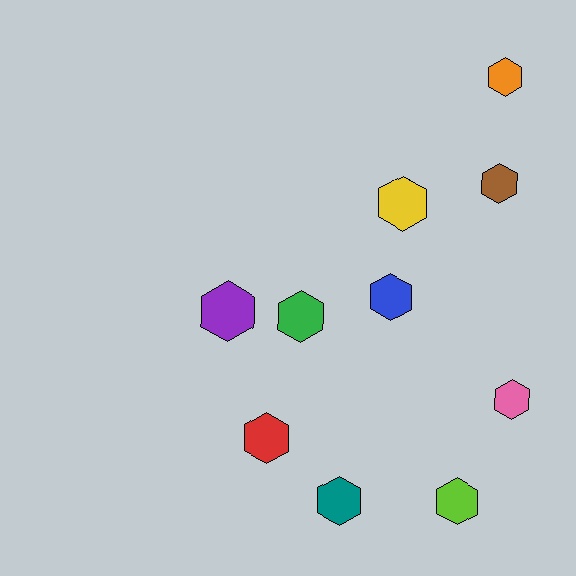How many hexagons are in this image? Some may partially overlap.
There are 10 hexagons.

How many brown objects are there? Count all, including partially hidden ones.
There is 1 brown object.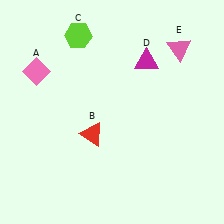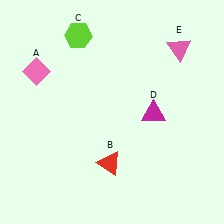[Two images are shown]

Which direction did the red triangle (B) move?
The red triangle (B) moved down.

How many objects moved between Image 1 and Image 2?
2 objects moved between the two images.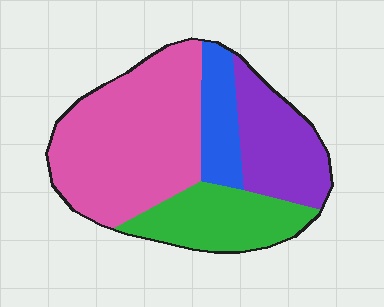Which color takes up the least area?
Blue, at roughly 10%.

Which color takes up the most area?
Pink, at roughly 45%.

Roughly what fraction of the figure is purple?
Purple covers roughly 20% of the figure.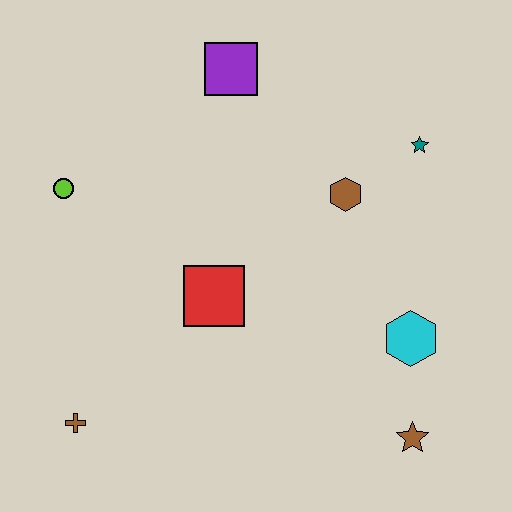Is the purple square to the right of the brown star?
No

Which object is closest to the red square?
The brown hexagon is closest to the red square.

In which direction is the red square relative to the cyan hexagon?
The red square is to the left of the cyan hexagon.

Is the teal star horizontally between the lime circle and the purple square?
No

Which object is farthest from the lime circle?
The brown star is farthest from the lime circle.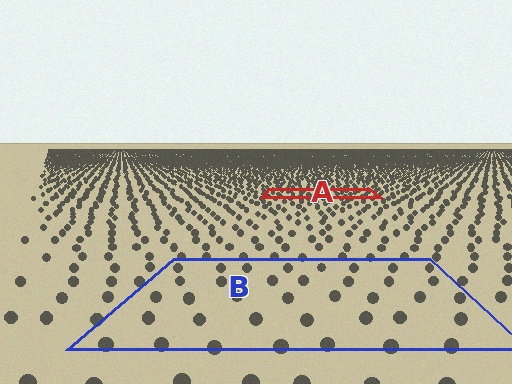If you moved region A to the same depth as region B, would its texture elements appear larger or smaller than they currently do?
They would appear larger. At a closer depth, the same texture elements are projected at a bigger on-screen size.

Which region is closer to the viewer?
Region B is closer. The texture elements there are larger and more spread out.